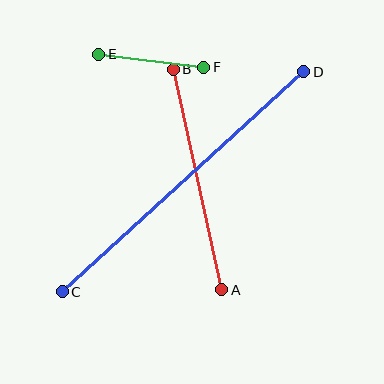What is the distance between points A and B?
The distance is approximately 226 pixels.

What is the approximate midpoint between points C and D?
The midpoint is at approximately (183, 182) pixels.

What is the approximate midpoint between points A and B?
The midpoint is at approximately (197, 180) pixels.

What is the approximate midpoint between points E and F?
The midpoint is at approximately (151, 61) pixels.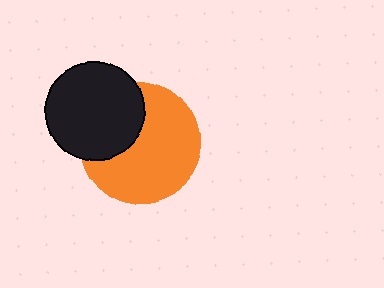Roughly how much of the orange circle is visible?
Most of it is visible (roughly 67%).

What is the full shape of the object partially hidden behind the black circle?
The partially hidden object is an orange circle.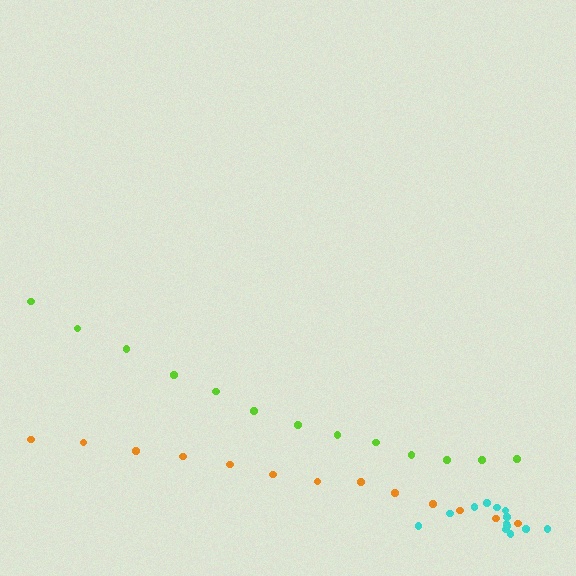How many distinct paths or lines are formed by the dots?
There are 3 distinct paths.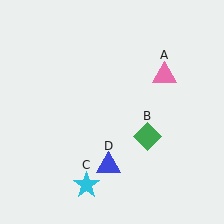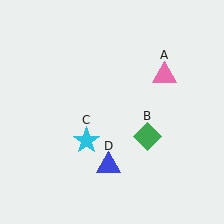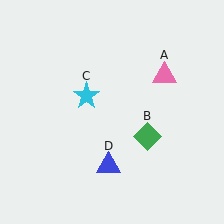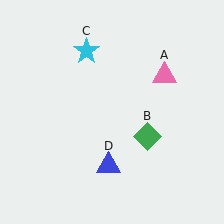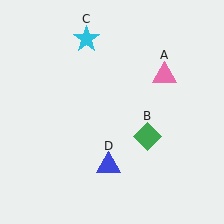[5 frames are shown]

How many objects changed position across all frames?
1 object changed position: cyan star (object C).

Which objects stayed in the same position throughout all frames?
Pink triangle (object A) and green diamond (object B) and blue triangle (object D) remained stationary.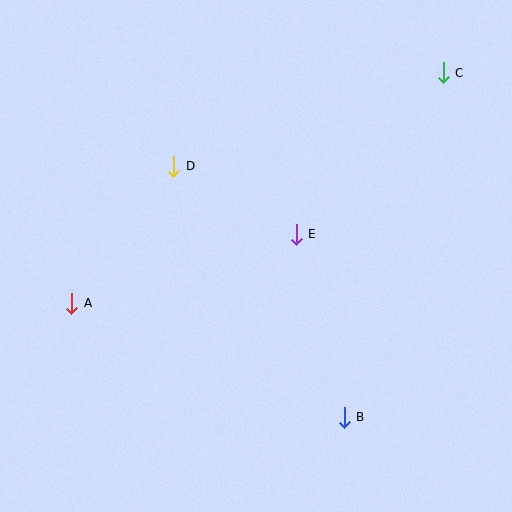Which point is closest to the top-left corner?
Point D is closest to the top-left corner.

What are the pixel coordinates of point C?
Point C is at (443, 73).